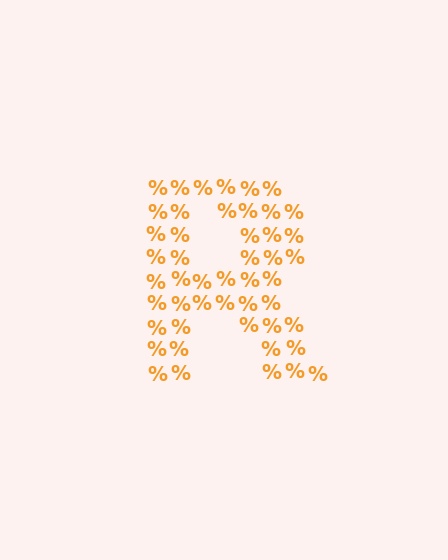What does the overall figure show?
The overall figure shows the letter R.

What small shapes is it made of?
It is made of small percent signs.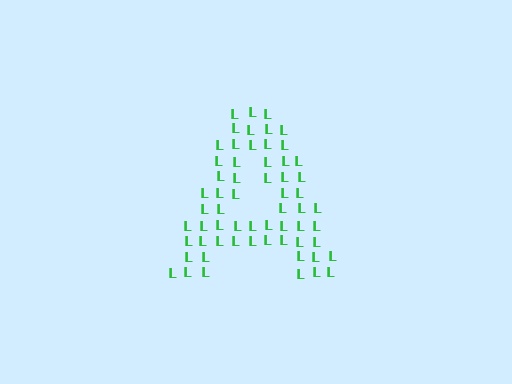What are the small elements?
The small elements are letter L's.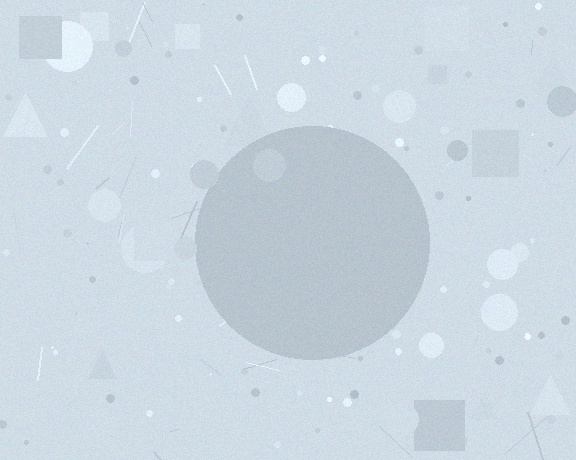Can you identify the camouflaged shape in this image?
The camouflaged shape is a circle.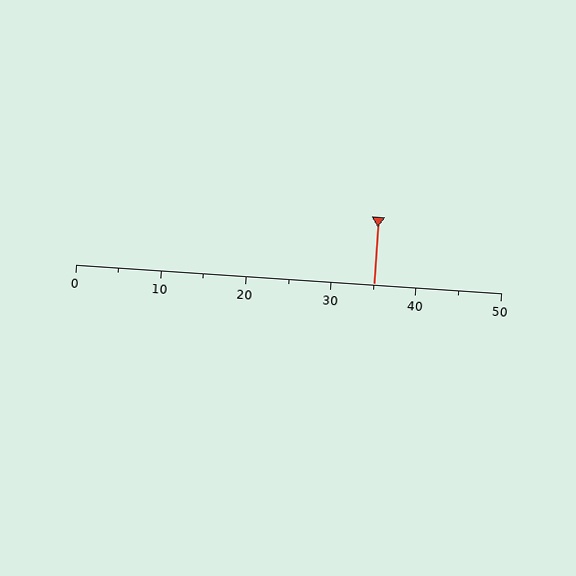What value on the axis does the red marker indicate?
The marker indicates approximately 35.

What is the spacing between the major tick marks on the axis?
The major ticks are spaced 10 apart.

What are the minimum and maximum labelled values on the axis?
The axis runs from 0 to 50.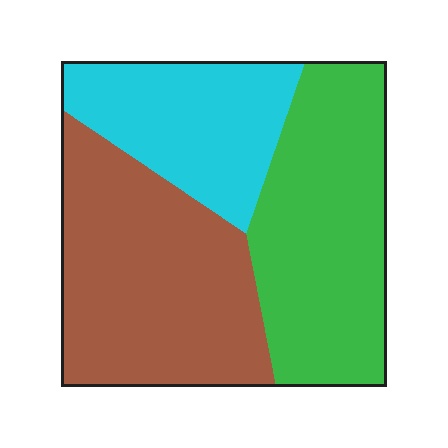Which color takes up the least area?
Cyan, at roughly 25%.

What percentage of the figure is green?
Green covers roughly 35% of the figure.